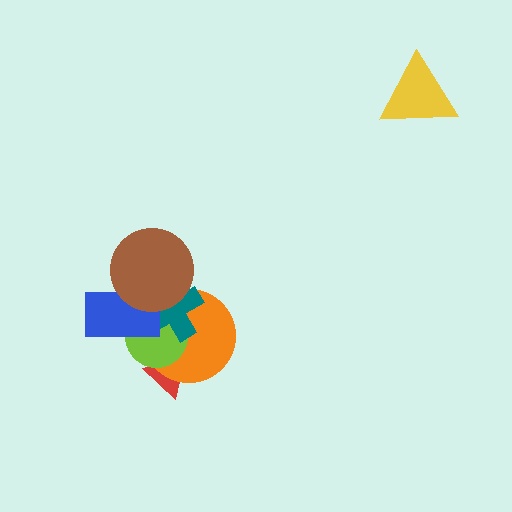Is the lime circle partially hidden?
Yes, it is partially covered by another shape.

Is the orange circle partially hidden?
Yes, it is partially covered by another shape.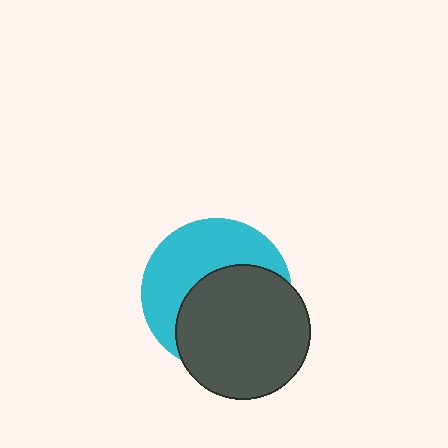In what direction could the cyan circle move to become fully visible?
The cyan circle could move toward the upper-left. That would shift it out from behind the dark gray circle entirely.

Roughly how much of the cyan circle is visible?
About half of it is visible (roughly 47%).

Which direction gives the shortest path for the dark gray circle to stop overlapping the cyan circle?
Moving toward the lower-right gives the shortest separation.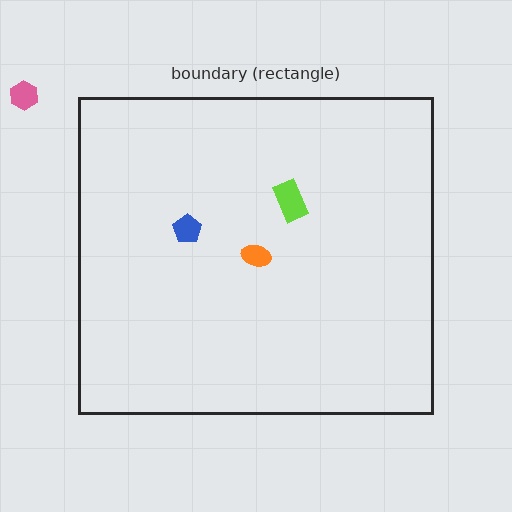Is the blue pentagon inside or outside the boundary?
Inside.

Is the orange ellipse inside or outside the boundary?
Inside.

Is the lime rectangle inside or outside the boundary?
Inside.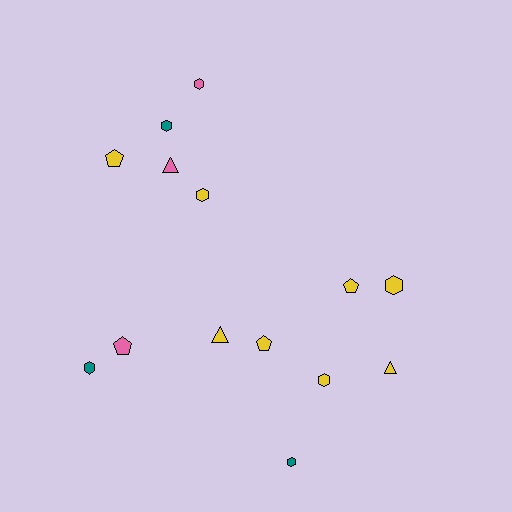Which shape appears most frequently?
Hexagon, with 7 objects.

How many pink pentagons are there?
There is 1 pink pentagon.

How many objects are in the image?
There are 14 objects.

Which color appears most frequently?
Yellow, with 8 objects.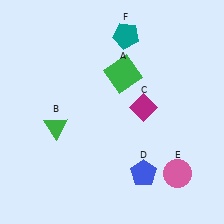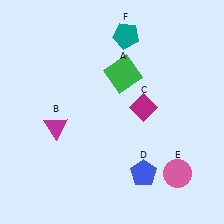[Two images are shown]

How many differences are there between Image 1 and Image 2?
There is 1 difference between the two images.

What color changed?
The triangle (B) changed from green in Image 1 to magenta in Image 2.